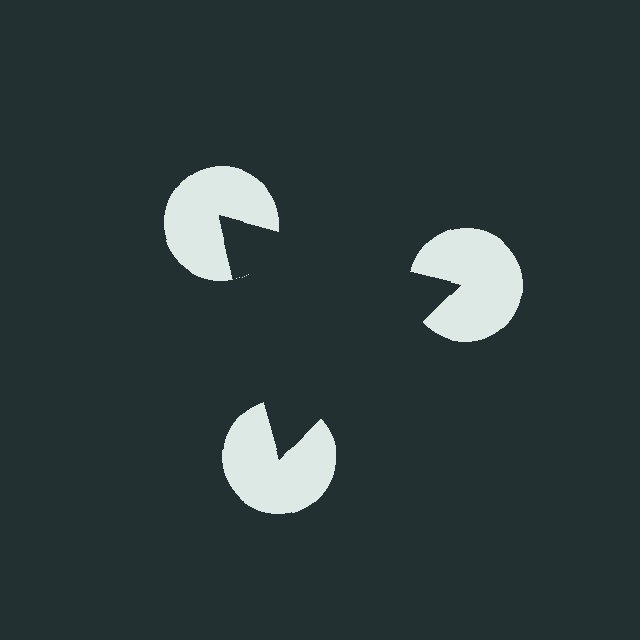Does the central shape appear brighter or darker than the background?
It typically appears slightly darker than the background, even though no actual brightness change is drawn.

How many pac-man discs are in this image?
There are 3 — one at each vertex of the illusory triangle.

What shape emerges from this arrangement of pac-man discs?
An illusory triangle — its edges are inferred from the aligned wedge cuts in the pac-man discs, not physically drawn.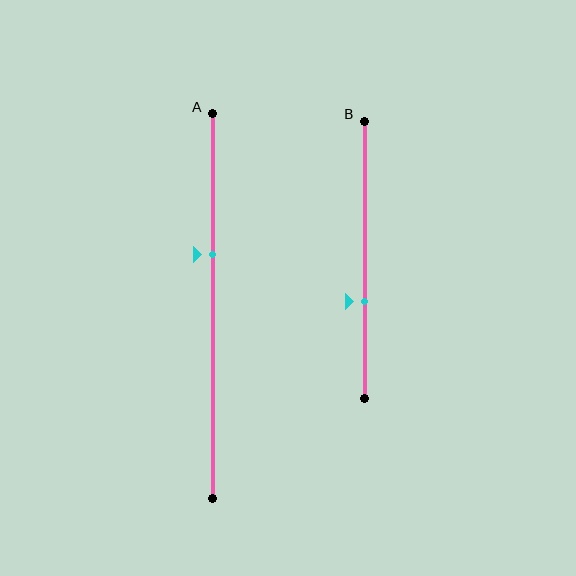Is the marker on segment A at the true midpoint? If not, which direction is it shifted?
No, the marker on segment A is shifted upward by about 13% of the segment length.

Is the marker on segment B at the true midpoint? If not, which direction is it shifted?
No, the marker on segment B is shifted downward by about 15% of the segment length.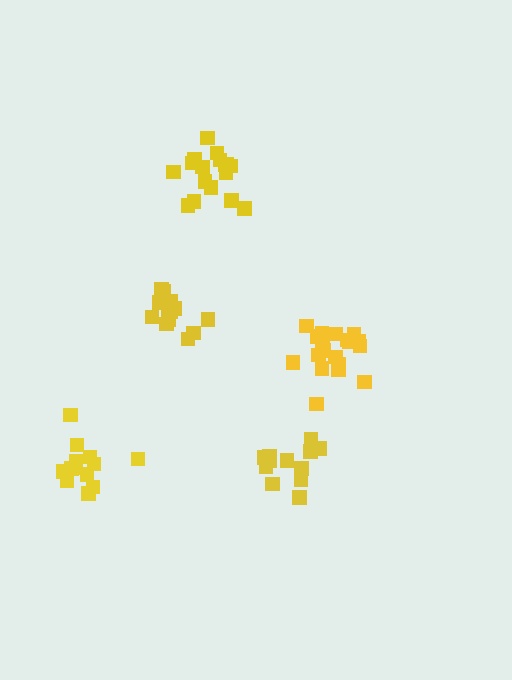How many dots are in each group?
Group 1: 13 dots, Group 2: 13 dots, Group 3: 17 dots, Group 4: 13 dots, Group 5: 19 dots (75 total).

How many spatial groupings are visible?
There are 5 spatial groupings.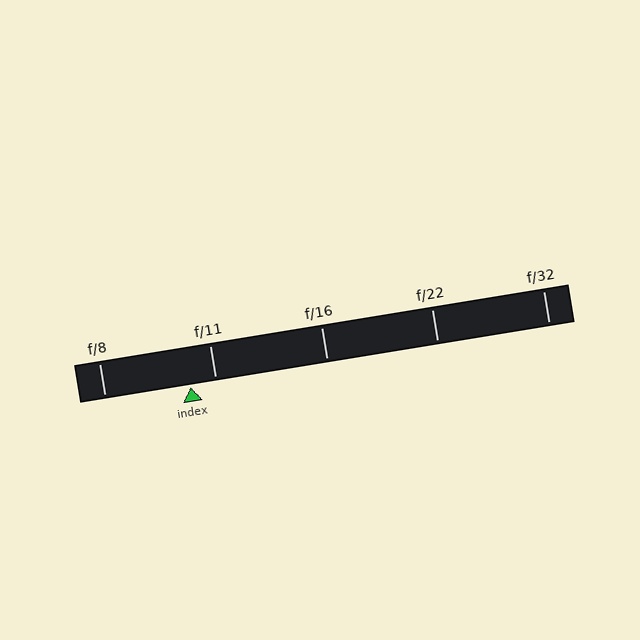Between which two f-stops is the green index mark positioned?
The index mark is between f/8 and f/11.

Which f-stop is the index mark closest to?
The index mark is closest to f/11.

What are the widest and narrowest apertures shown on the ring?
The widest aperture shown is f/8 and the narrowest is f/32.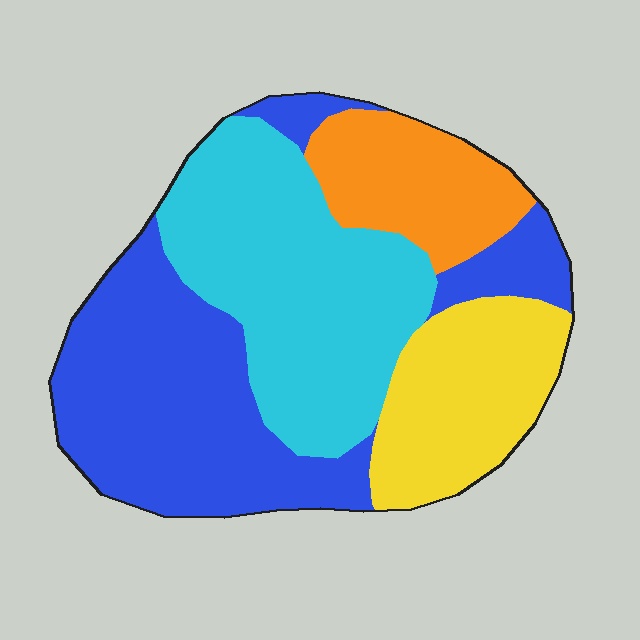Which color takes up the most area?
Blue, at roughly 35%.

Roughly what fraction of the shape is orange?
Orange covers 14% of the shape.